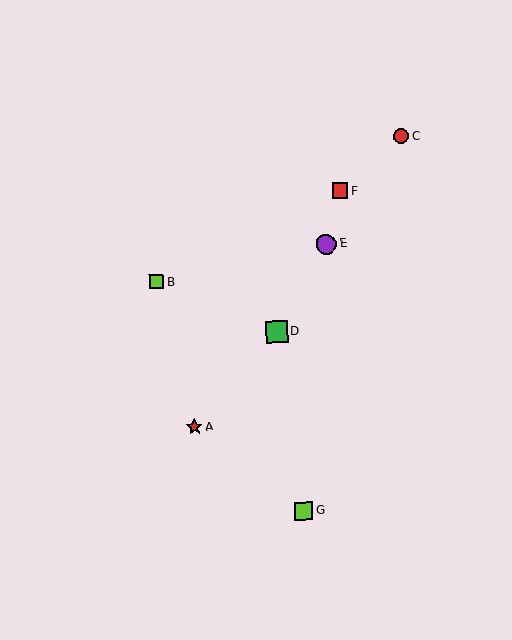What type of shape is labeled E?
Shape E is a purple circle.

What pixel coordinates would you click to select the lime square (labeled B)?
Click at (157, 282) to select the lime square B.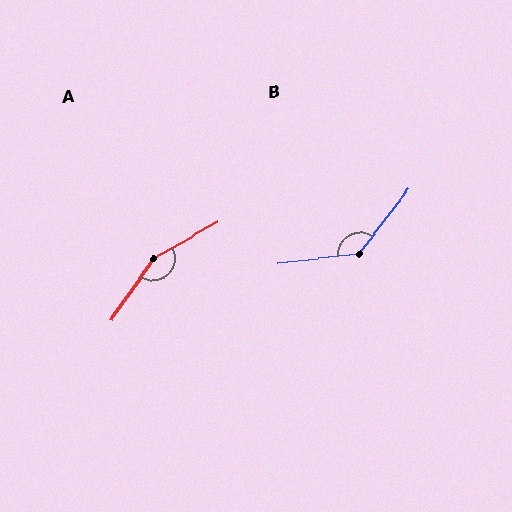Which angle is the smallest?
B, at approximately 135 degrees.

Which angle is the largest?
A, at approximately 154 degrees.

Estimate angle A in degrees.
Approximately 154 degrees.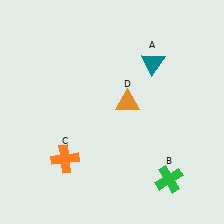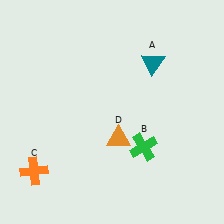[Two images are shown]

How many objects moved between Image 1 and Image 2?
3 objects moved between the two images.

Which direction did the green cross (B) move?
The green cross (B) moved up.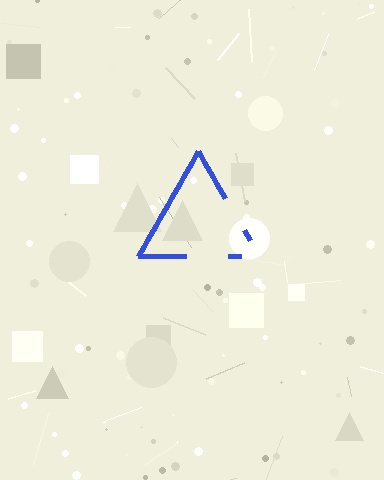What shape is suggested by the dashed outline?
The dashed outline suggests a triangle.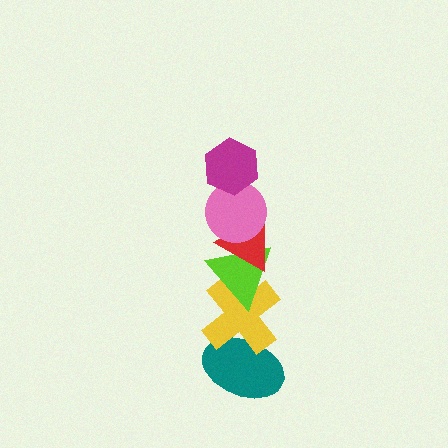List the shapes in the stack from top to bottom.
From top to bottom: the magenta hexagon, the pink circle, the red triangle, the lime triangle, the yellow cross, the teal ellipse.